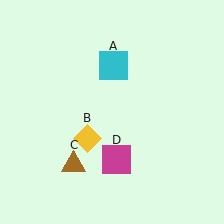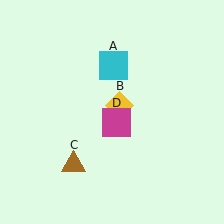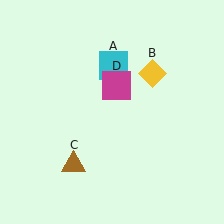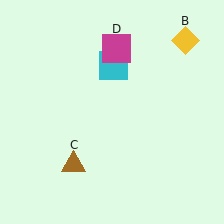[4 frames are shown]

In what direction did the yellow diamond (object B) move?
The yellow diamond (object B) moved up and to the right.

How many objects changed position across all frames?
2 objects changed position: yellow diamond (object B), magenta square (object D).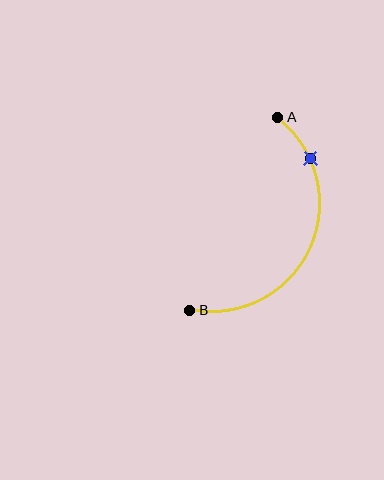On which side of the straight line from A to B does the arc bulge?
The arc bulges to the right of the straight line connecting A and B.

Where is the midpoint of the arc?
The arc midpoint is the point on the curve farthest from the straight line joining A and B. It sits to the right of that line.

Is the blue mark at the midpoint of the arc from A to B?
No. The blue mark lies on the arc but is closer to endpoint A. The arc midpoint would be at the point on the curve equidistant along the arc from both A and B.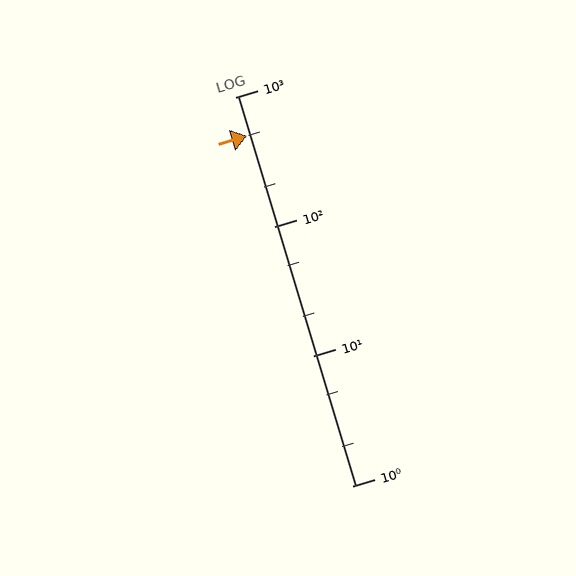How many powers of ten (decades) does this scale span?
The scale spans 3 decades, from 1 to 1000.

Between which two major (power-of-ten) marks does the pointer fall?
The pointer is between 100 and 1000.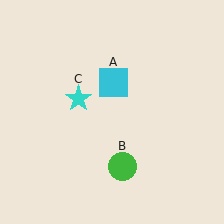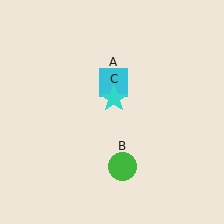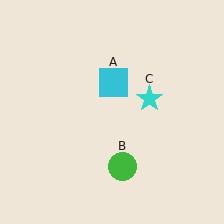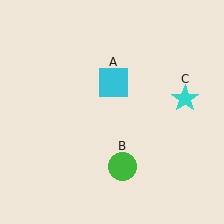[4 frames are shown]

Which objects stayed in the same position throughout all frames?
Cyan square (object A) and green circle (object B) remained stationary.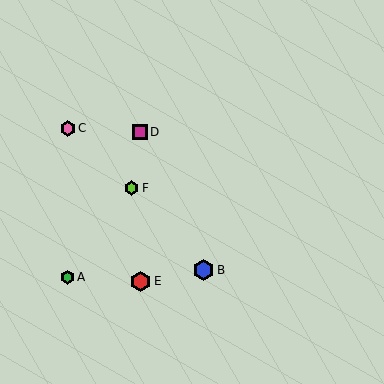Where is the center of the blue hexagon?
The center of the blue hexagon is at (204, 270).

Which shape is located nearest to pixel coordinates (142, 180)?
The lime hexagon (labeled F) at (132, 188) is nearest to that location.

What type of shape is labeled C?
Shape C is a pink hexagon.